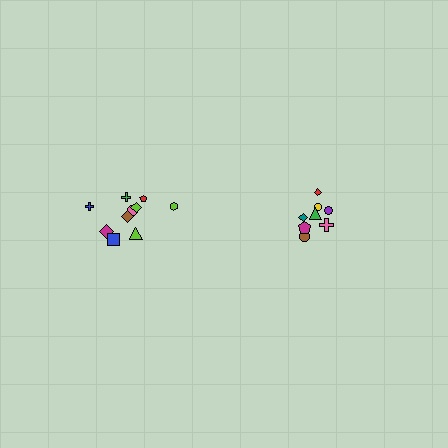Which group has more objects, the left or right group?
The left group.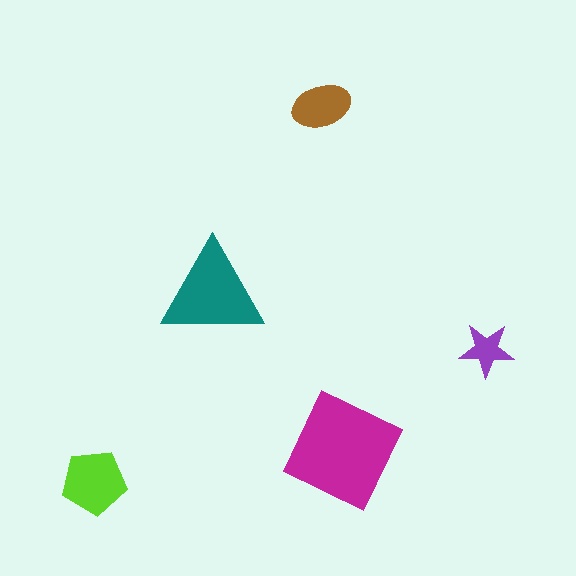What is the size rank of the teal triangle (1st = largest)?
2nd.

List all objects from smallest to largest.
The purple star, the brown ellipse, the lime pentagon, the teal triangle, the magenta square.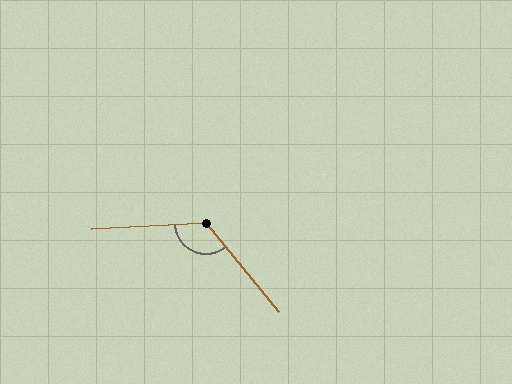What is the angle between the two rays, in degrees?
Approximately 126 degrees.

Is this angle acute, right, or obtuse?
It is obtuse.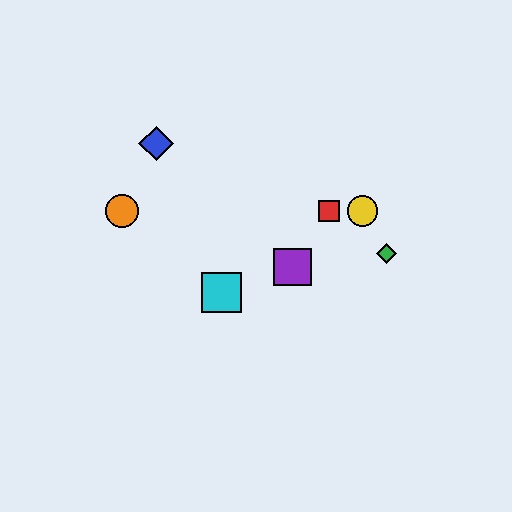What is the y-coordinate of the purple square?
The purple square is at y≈267.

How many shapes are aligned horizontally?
3 shapes (the red square, the yellow circle, the orange circle) are aligned horizontally.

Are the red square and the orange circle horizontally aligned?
Yes, both are at y≈211.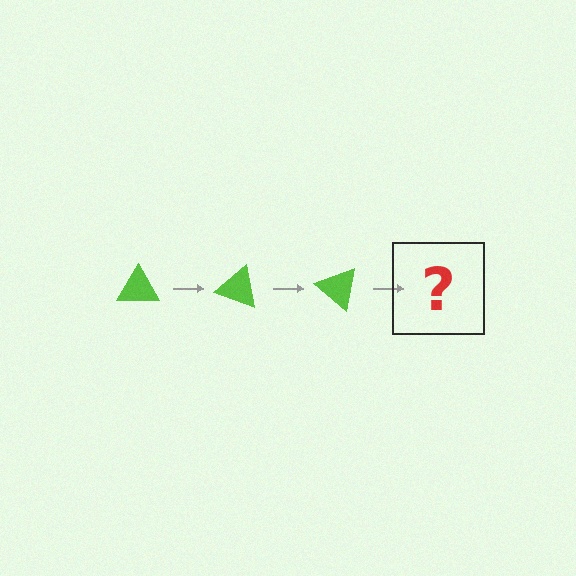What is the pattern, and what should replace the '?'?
The pattern is that the triangle rotates 20 degrees each step. The '?' should be a lime triangle rotated 60 degrees.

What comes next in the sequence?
The next element should be a lime triangle rotated 60 degrees.